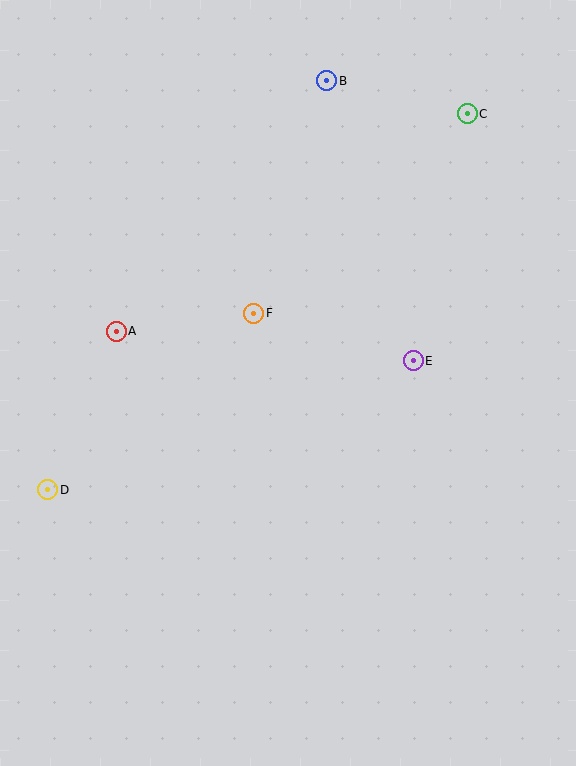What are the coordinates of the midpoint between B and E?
The midpoint between B and E is at (370, 221).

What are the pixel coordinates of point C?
Point C is at (467, 114).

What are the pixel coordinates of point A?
Point A is at (116, 331).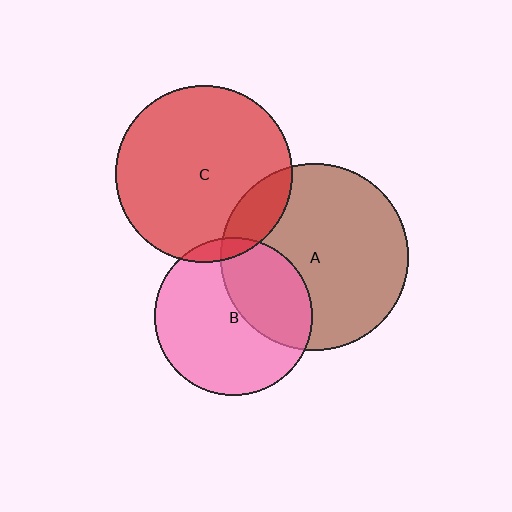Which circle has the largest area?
Circle A (brown).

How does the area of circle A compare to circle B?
Approximately 1.4 times.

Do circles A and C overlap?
Yes.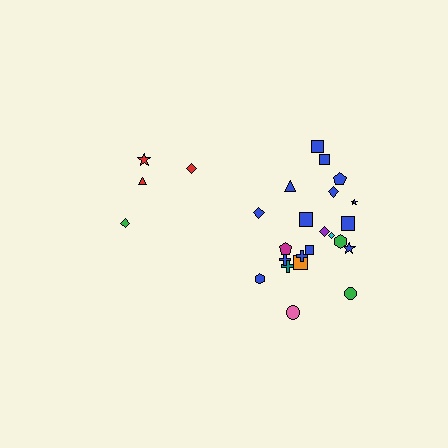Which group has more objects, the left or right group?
The right group.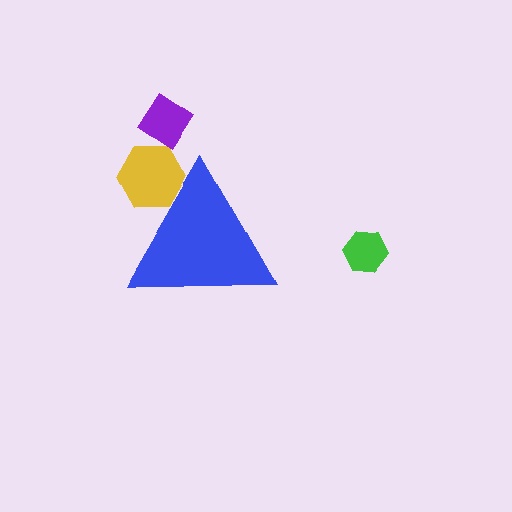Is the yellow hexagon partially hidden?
Yes, the yellow hexagon is partially hidden behind the blue triangle.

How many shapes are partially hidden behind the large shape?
1 shape is partially hidden.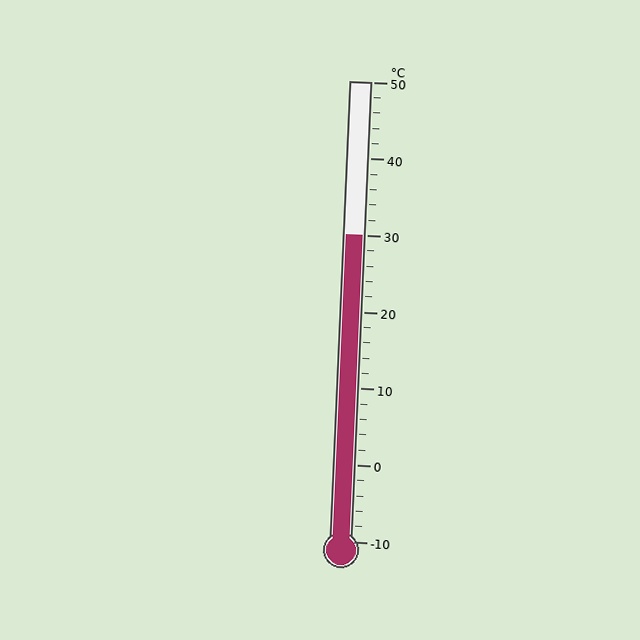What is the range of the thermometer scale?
The thermometer scale ranges from -10°C to 50°C.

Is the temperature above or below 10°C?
The temperature is above 10°C.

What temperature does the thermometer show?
The thermometer shows approximately 30°C.